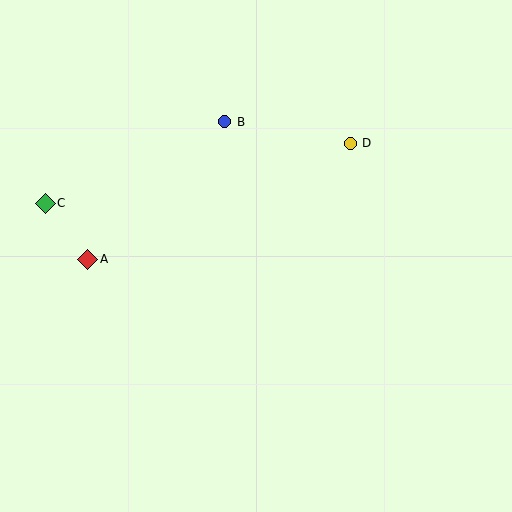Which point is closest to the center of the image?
Point B at (225, 122) is closest to the center.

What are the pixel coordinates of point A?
Point A is at (88, 259).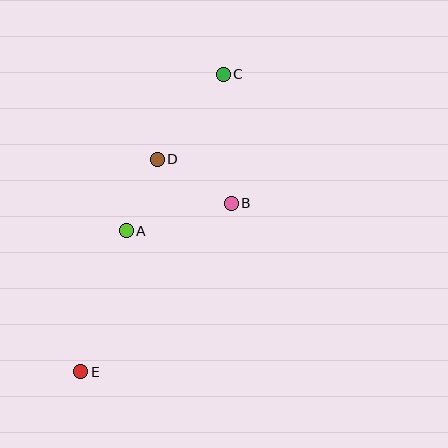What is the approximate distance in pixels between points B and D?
The distance between B and D is approximately 86 pixels.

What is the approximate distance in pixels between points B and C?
The distance between B and C is approximately 129 pixels.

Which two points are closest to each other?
Points A and D are closest to each other.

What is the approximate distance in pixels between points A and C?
The distance between A and C is approximately 184 pixels.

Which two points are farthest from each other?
Points C and E are farthest from each other.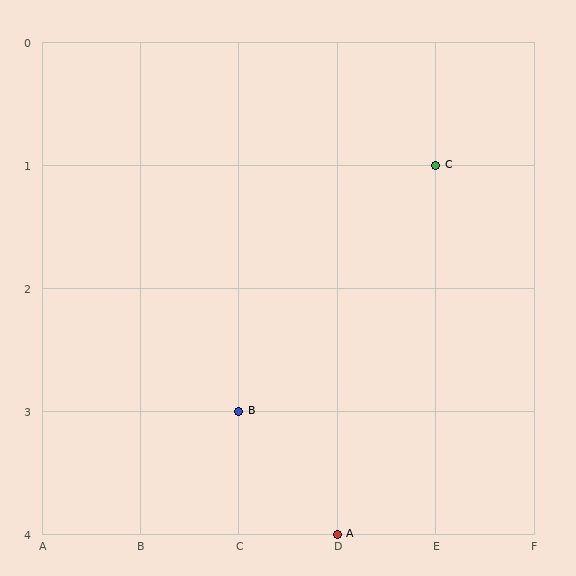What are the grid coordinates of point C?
Point C is at grid coordinates (E, 1).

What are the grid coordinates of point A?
Point A is at grid coordinates (D, 4).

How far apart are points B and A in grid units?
Points B and A are 1 column and 1 row apart (about 1.4 grid units diagonally).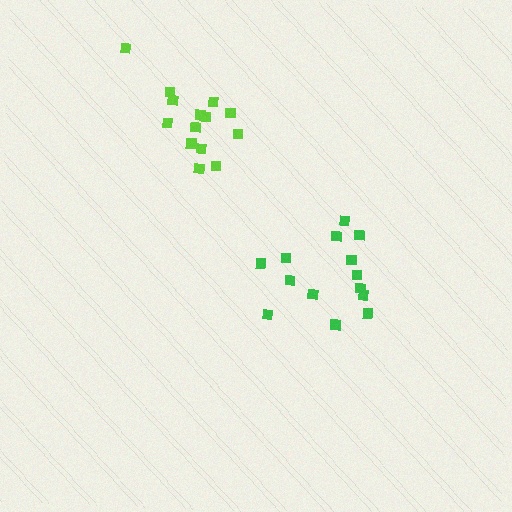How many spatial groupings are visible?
There are 2 spatial groupings.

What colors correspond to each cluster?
The clusters are colored: lime, green.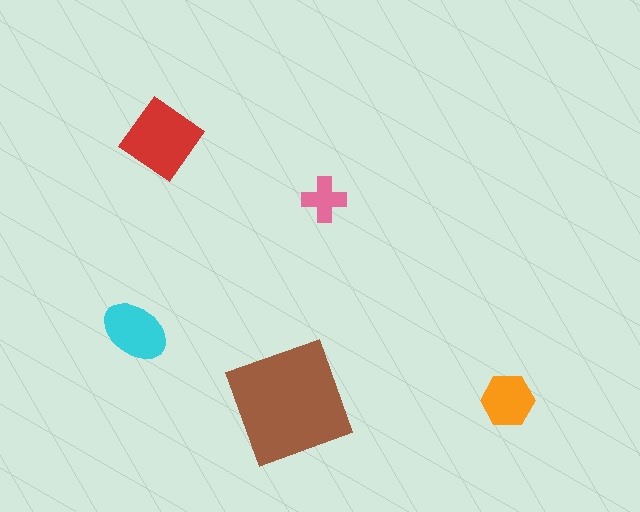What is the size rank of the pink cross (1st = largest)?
5th.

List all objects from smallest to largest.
The pink cross, the orange hexagon, the cyan ellipse, the red diamond, the brown square.